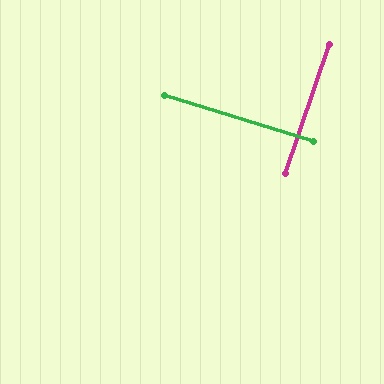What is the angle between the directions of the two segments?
Approximately 89 degrees.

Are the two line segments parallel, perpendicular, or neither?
Perpendicular — they meet at approximately 89°.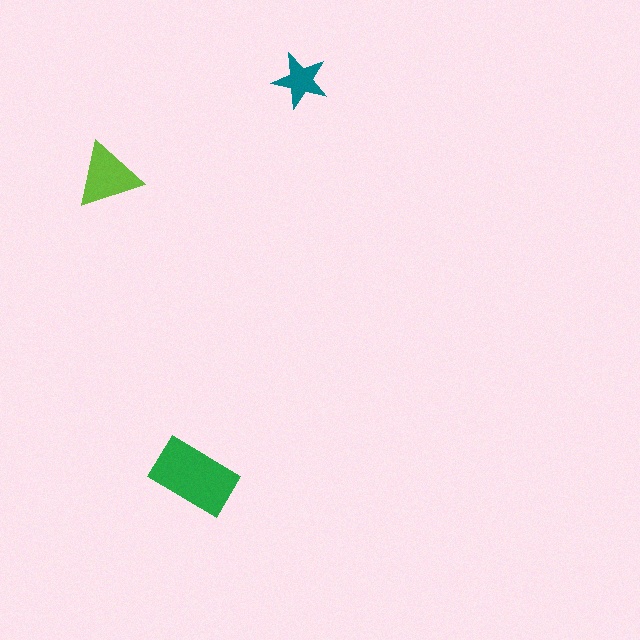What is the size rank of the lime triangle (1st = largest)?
2nd.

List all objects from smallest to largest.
The teal star, the lime triangle, the green rectangle.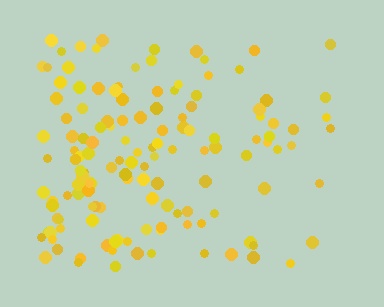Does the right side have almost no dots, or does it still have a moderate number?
Still a moderate number, just noticeably fewer than the left.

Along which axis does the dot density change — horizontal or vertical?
Horizontal.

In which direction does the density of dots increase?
From right to left, with the left side densest.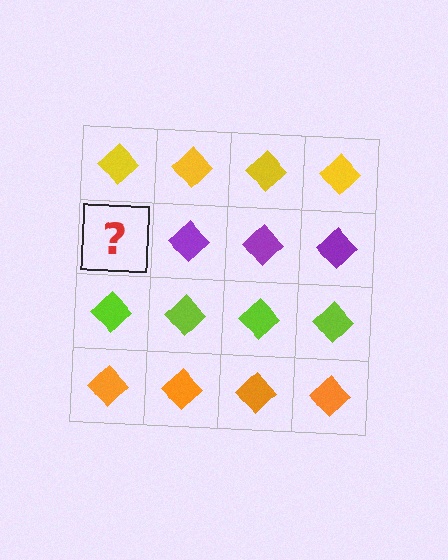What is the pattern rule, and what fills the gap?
The rule is that each row has a consistent color. The gap should be filled with a purple diamond.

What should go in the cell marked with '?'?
The missing cell should contain a purple diamond.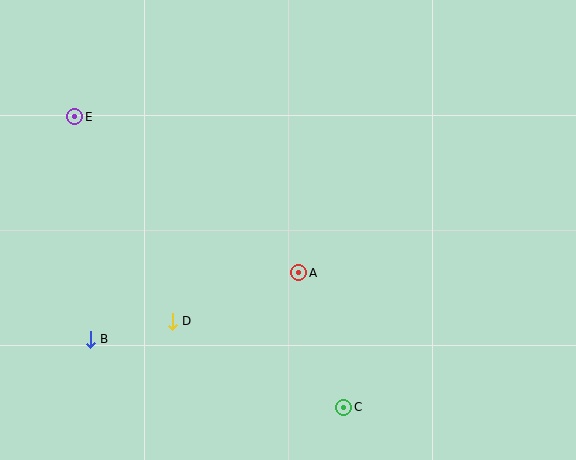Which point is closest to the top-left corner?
Point E is closest to the top-left corner.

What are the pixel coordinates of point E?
Point E is at (75, 117).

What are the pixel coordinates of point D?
Point D is at (172, 321).